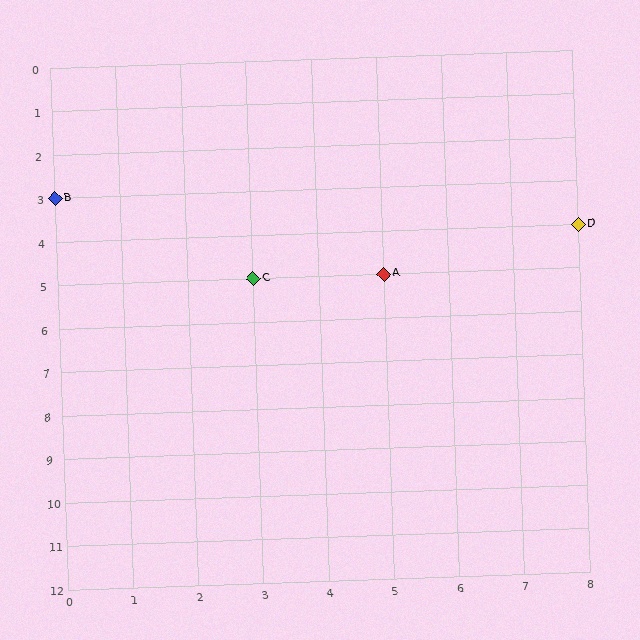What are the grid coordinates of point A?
Point A is at grid coordinates (5, 5).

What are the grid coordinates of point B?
Point B is at grid coordinates (0, 3).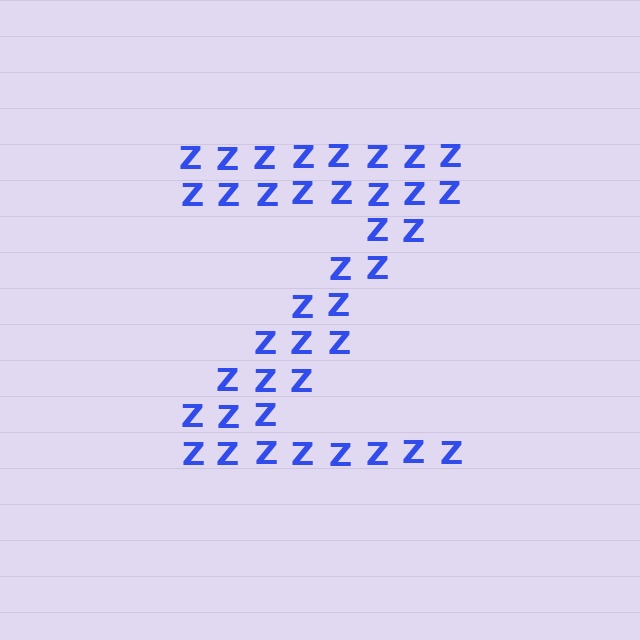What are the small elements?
The small elements are letter Z's.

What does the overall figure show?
The overall figure shows the letter Z.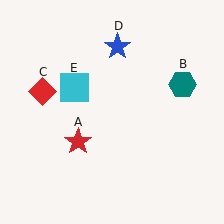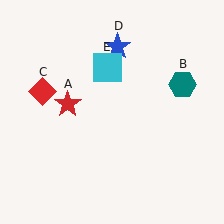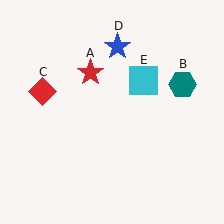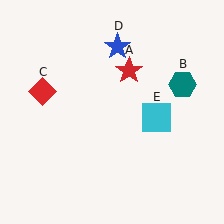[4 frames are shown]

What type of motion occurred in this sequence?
The red star (object A), cyan square (object E) rotated clockwise around the center of the scene.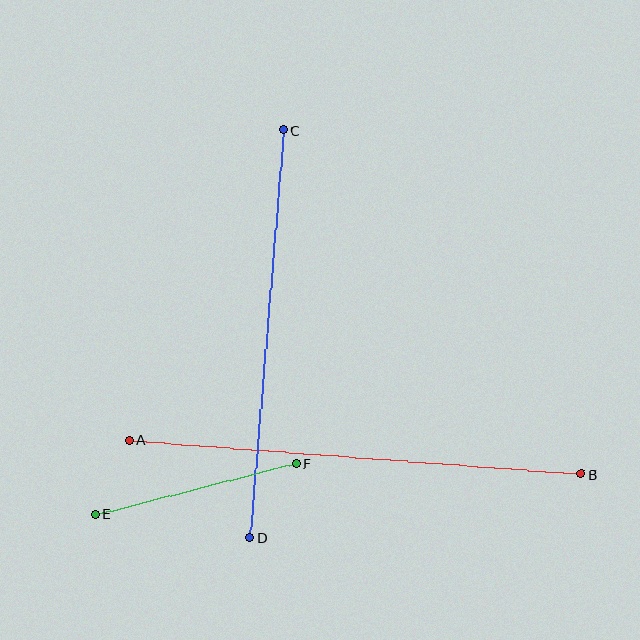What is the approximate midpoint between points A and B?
The midpoint is at approximately (355, 457) pixels.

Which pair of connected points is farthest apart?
Points A and B are farthest apart.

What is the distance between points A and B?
The distance is approximately 453 pixels.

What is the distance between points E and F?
The distance is approximately 207 pixels.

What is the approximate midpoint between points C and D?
The midpoint is at approximately (267, 334) pixels.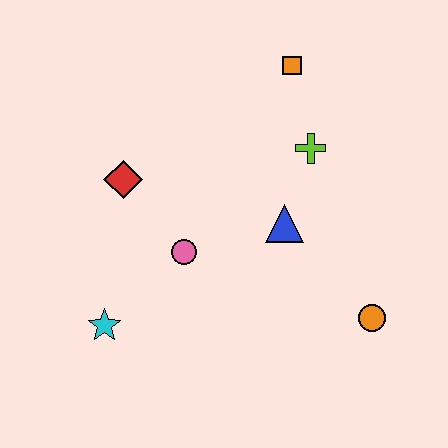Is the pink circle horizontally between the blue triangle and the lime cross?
No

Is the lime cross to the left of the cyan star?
No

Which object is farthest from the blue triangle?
The cyan star is farthest from the blue triangle.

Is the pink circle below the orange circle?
No